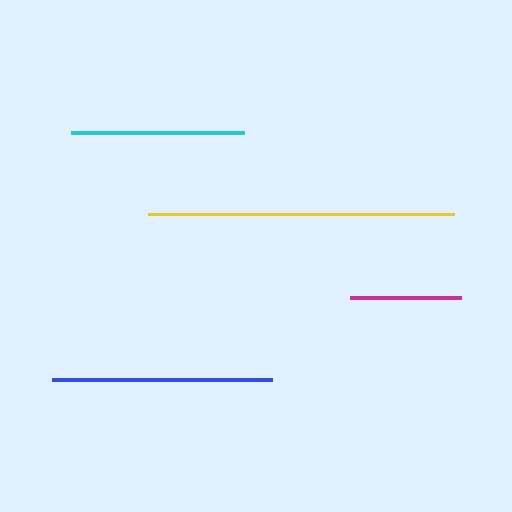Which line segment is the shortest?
The magenta line is the shortest at approximately 111 pixels.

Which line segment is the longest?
The yellow line is the longest at approximately 306 pixels.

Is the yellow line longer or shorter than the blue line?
The yellow line is longer than the blue line.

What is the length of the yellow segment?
The yellow segment is approximately 306 pixels long.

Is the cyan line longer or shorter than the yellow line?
The yellow line is longer than the cyan line.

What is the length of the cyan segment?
The cyan segment is approximately 173 pixels long.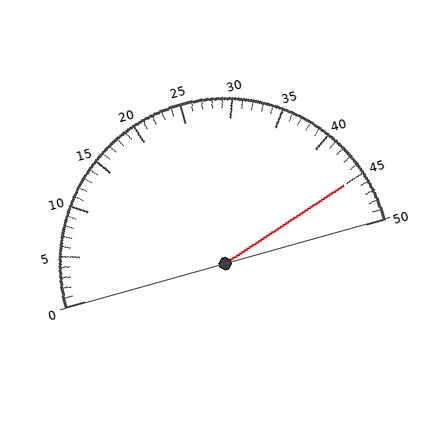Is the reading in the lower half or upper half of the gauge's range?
The reading is in the upper half of the range (0 to 50).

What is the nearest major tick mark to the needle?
The nearest major tick mark is 45.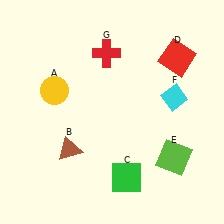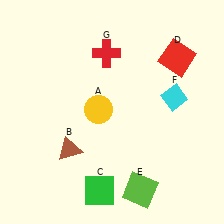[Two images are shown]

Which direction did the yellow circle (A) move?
The yellow circle (A) moved right.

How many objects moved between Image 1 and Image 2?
3 objects moved between the two images.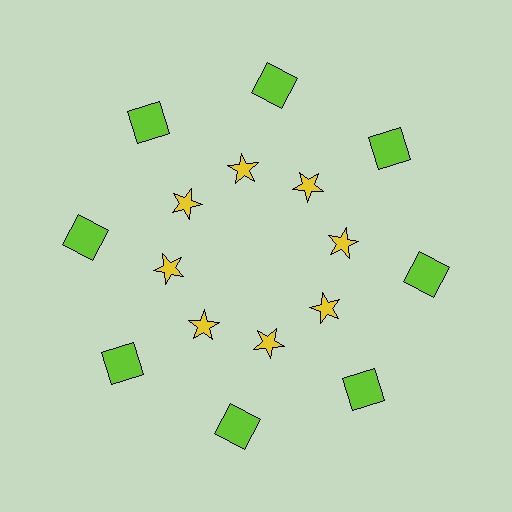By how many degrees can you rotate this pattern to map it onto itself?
The pattern maps onto itself every 45 degrees of rotation.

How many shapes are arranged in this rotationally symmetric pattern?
There are 16 shapes, arranged in 8 groups of 2.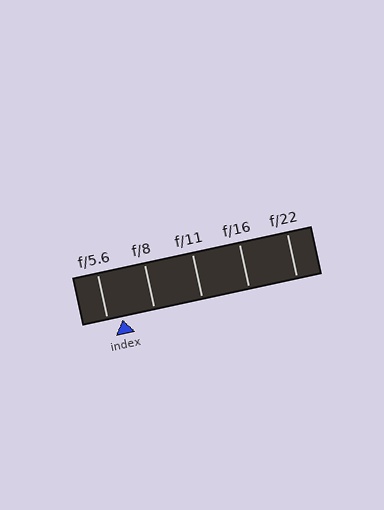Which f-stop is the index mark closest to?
The index mark is closest to f/5.6.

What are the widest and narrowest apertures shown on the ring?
The widest aperture shown is f/5.6 and the narrowest is f/22.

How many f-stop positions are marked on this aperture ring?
There are 5 f-stop positions marked.